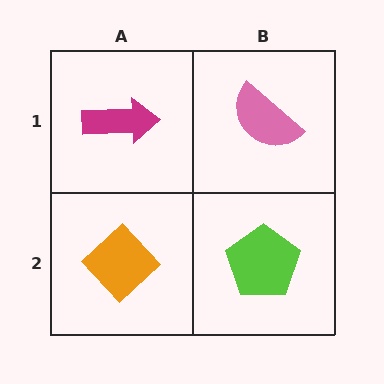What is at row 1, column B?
A pink semicircle.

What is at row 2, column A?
An orange diamond.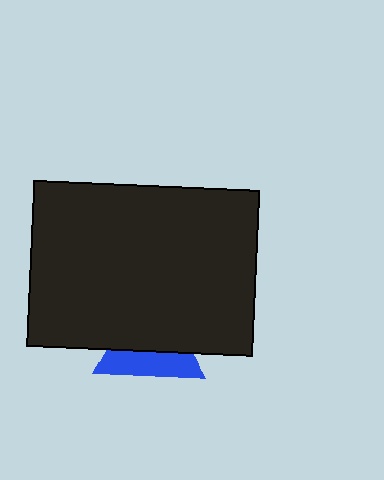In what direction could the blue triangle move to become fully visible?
The blue triangle could move down. That would shift it out from behind the black rectangle entirely.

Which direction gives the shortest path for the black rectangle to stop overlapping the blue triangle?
Moving up gives the shortest separation.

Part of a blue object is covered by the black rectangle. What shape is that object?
It is a triangle.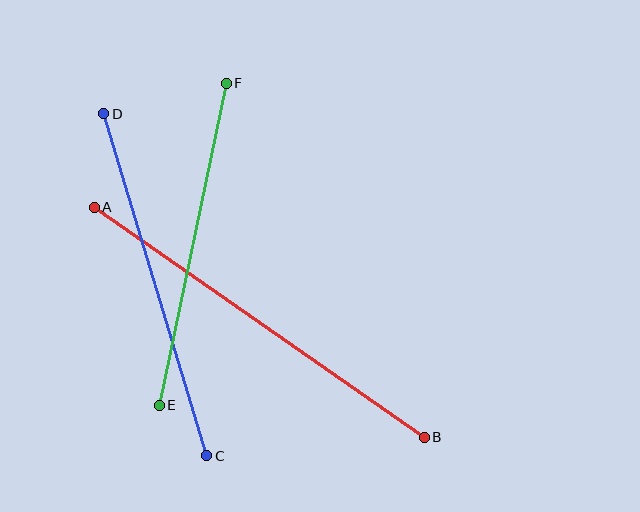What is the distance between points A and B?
The distance is approximately 402 pixels.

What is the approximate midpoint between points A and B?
The midpoint is at approximately (259, 322) pixels.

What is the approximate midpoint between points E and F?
The midpoint is at approximately (193, 244) pixels.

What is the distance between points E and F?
The distance is approximately 329 pixels.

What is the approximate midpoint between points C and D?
The midpoint is at approximately (155, 285) pixels.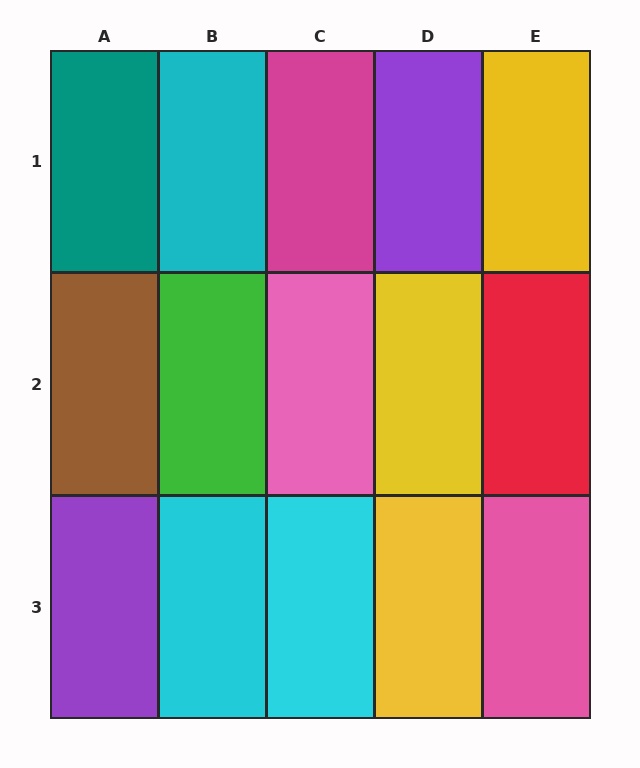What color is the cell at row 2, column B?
Green.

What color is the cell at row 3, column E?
Pink.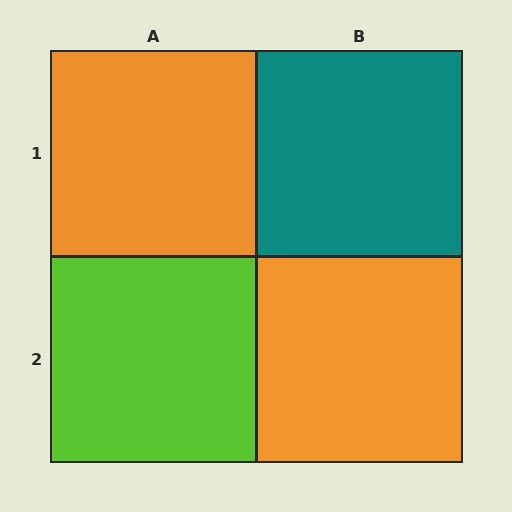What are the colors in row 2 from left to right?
Lime, orange.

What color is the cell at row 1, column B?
Teal.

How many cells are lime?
1 cell is lime.